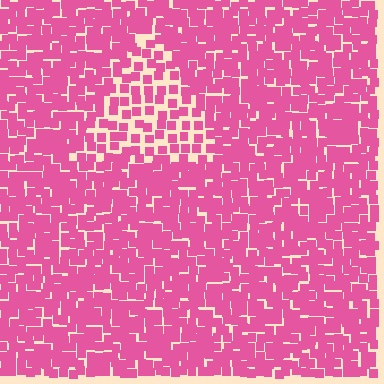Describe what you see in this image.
The image contains small pink elements arranged at two different densities. A triangle-shaped region is visible where the elements are less densely packed than the surrounding area.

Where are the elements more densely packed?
The elements are more densely packed outside the triangle boundary.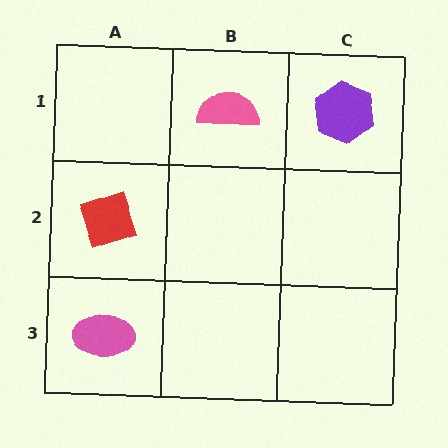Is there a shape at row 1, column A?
No, that cell is empty.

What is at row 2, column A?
A red diamond.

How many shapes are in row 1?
2 shapes.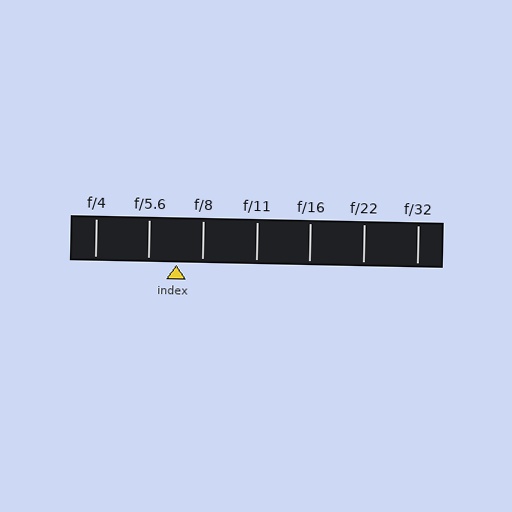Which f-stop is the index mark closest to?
The index mark is closest to f/8.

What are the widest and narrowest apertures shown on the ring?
The widest aperture shown is f/4 and the narrowest is f/32.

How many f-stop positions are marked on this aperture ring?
There are 7 f-stop positions marked.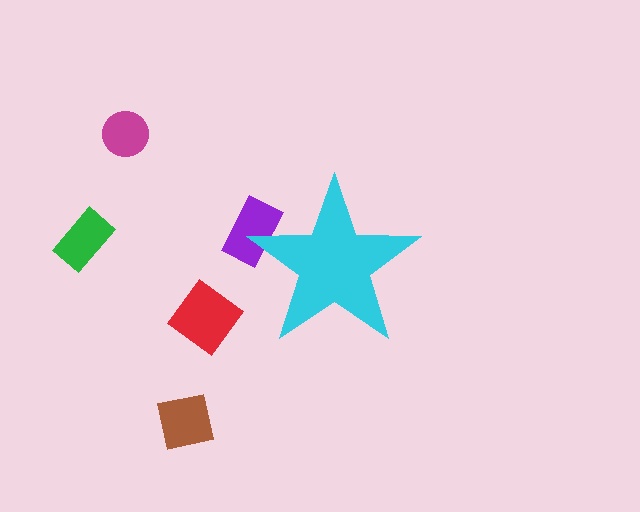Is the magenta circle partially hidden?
No, the magenta circle is fully visible.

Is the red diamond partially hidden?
No, the red diamond is fully visible.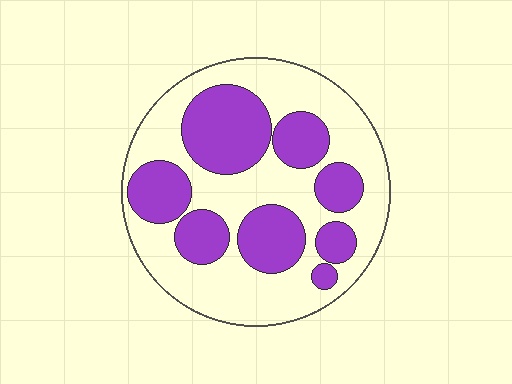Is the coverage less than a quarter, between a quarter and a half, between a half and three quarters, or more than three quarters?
Between a quarter and a half.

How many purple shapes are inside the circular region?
8.